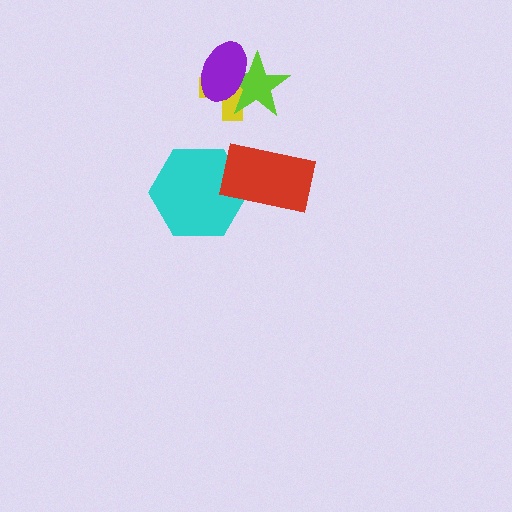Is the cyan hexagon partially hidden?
Yes, it is partially covered by another shape.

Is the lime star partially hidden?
Yes, it is partially covered by another shape.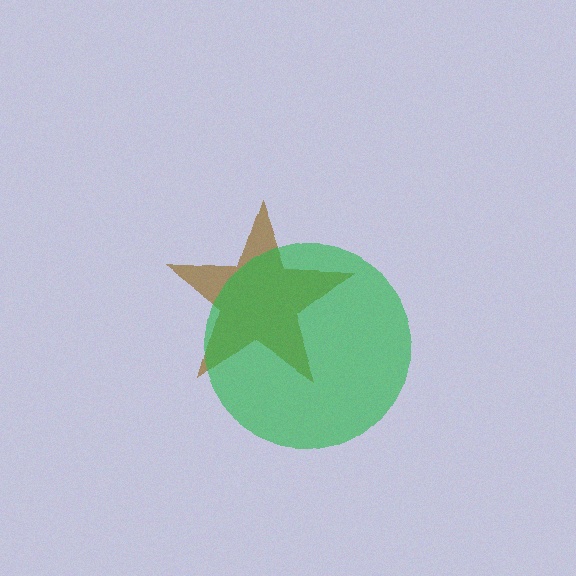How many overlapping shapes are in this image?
There are 2 overlapping shapes in the image.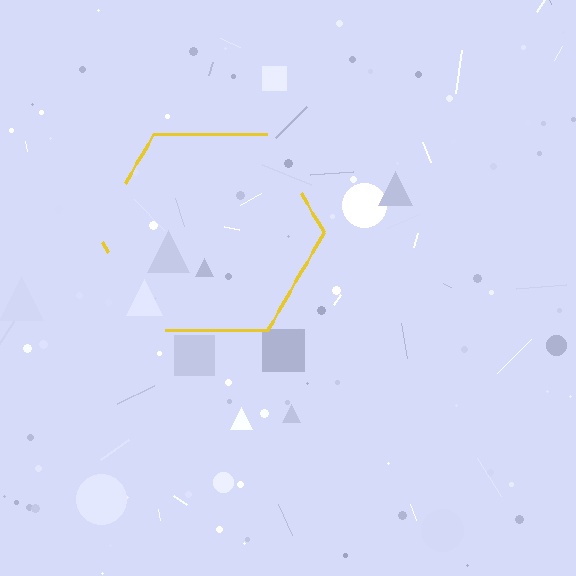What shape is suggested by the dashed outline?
The dashed outline suggests a hexagon.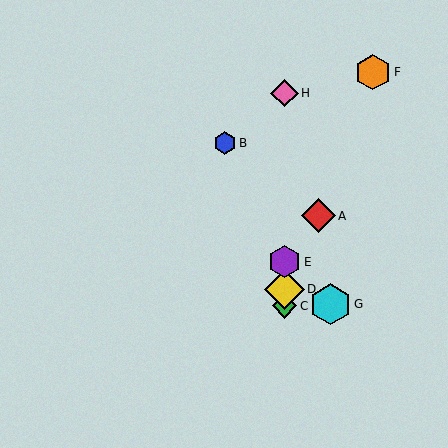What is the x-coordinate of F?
Object F is at x≈373.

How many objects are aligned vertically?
4 objects (C, D, E, H) are aligned vertically.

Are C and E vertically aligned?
Yes, both are at x≈284.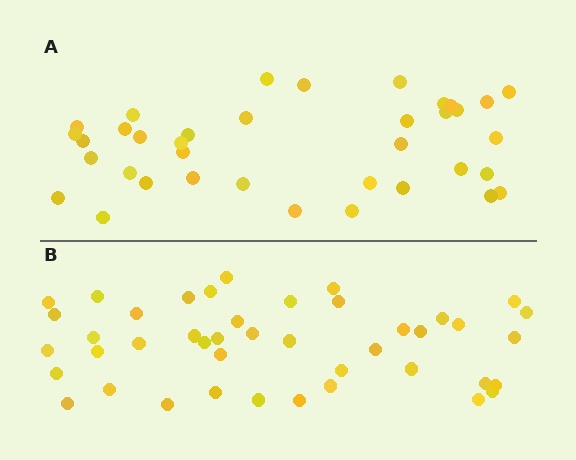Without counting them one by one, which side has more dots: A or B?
Region B (the bottom region) has more dots.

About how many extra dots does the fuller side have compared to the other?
Region B has about 6 more dots than region A.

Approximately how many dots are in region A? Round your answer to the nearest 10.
About 40 dots. (The exact count is 37, which rounds to 40.)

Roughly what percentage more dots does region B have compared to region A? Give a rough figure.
About 15% more.